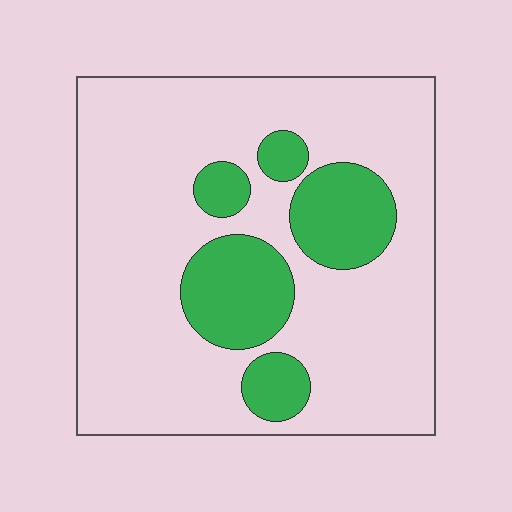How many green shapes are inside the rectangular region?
5.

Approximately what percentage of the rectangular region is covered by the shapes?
Approximately 20%.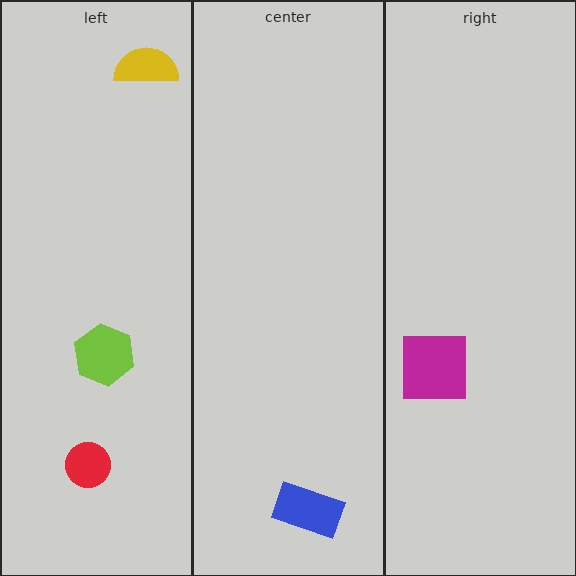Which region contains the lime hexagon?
The left region.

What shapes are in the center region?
The blue rectangle.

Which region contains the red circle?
The left region.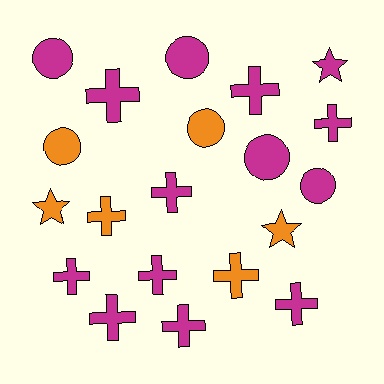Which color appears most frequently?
Magenta, with 14 objects.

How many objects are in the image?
There are 20 objects.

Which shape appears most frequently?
Cross, with 11 objects.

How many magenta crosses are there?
There are 9 magenta crosses.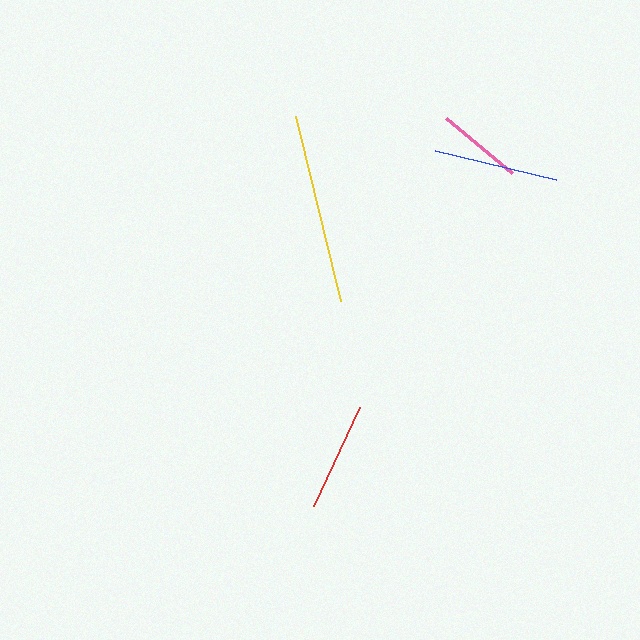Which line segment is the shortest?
The pink line is the shortest at approximately 86 pixels.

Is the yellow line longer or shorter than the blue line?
The yellow line is longer than the blue line.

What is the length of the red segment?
The red segment is approximately 109 pixels long.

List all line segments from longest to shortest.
From longest to shortest: yellow, blue, red, pink.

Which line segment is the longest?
The yellow line is the longest at approximately 190 pixels.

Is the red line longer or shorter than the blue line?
The blue line is longer than the red line.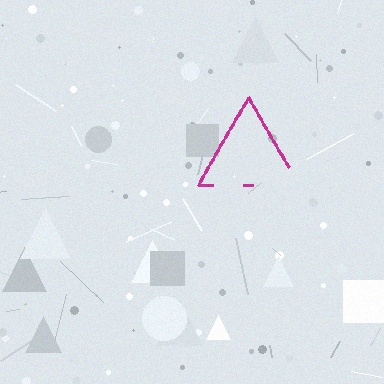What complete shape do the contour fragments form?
The contour fragments form a triangle.